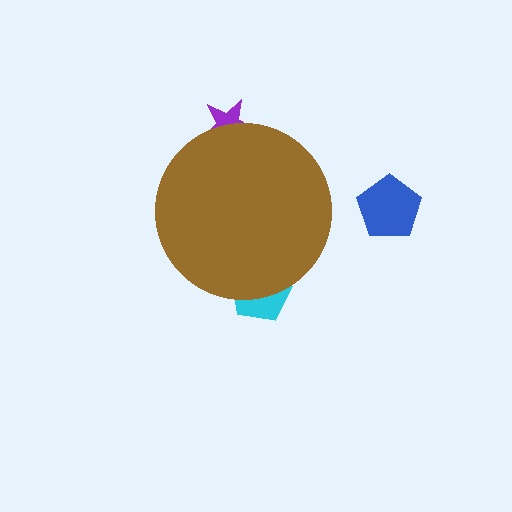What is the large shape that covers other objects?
A brown circle.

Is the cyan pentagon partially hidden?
Yes, the cyan pentagon is partially hidden behind the brown circle.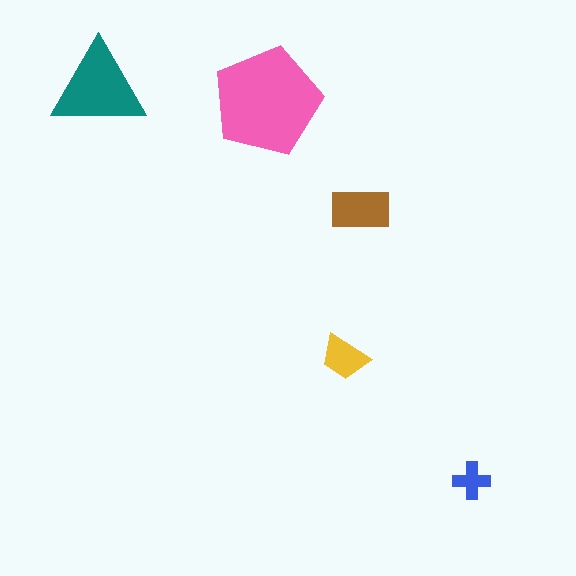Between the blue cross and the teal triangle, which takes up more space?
The teal triangle.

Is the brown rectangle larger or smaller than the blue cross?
Larger.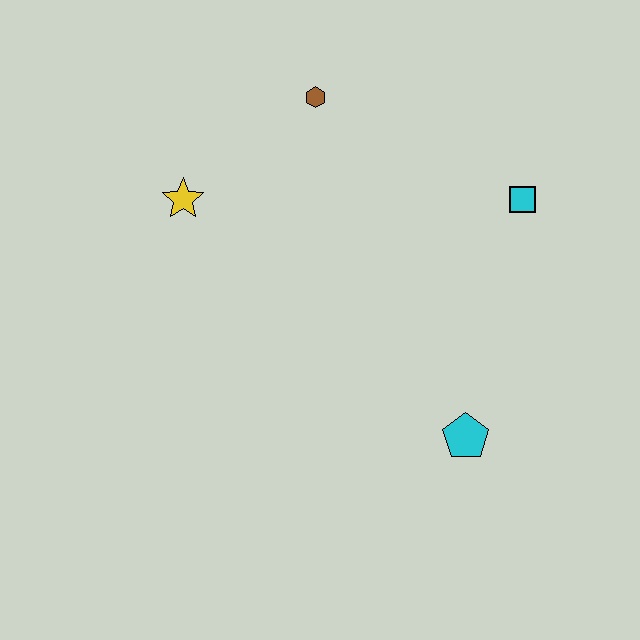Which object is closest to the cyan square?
The brown hexagon is closest to the cyan square.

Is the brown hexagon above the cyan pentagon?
Yes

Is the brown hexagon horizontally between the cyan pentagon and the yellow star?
Yes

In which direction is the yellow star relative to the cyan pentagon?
The yellow star is to the left of the cyan pentagon.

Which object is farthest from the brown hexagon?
The cyan pentagon is farthest from the brown hexagon.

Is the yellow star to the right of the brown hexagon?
No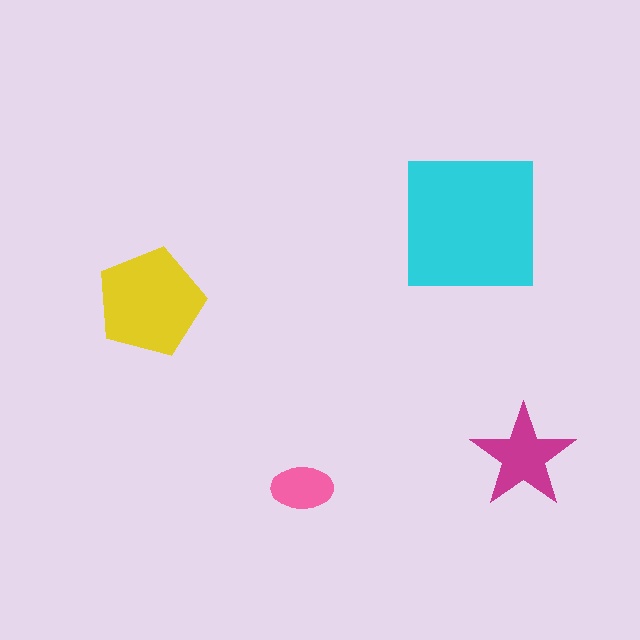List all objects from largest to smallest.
The cyan square, the yellow pentagon, the magenta star, the pink ellipse.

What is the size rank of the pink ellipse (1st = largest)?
4th.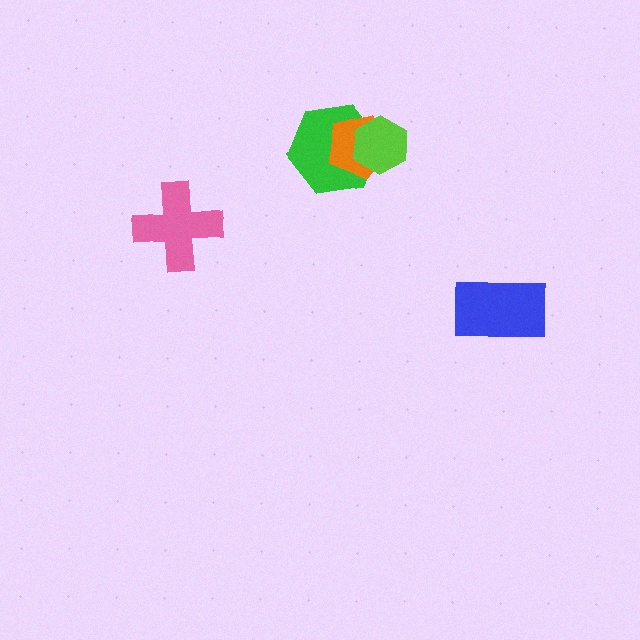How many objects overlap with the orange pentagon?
2 objects overlap with the orange pentagon.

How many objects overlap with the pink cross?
0 objects overlap with the pink cross.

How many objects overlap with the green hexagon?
2 objects overlap with the green hexagon.